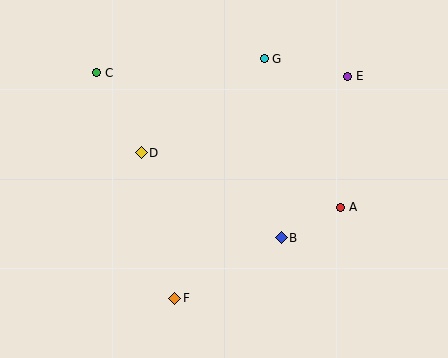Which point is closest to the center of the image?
Point B at (281, 238) is closest to the center.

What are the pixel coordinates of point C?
Point C is at (97, 73).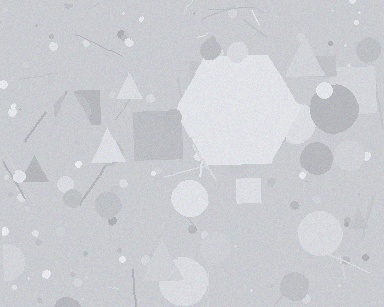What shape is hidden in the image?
A hexagon is hidden in the image.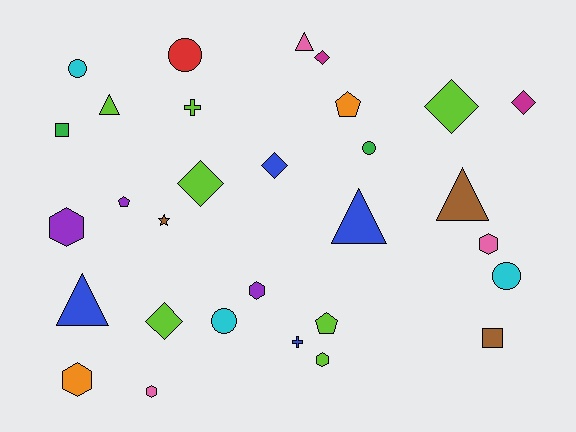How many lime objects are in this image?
There are 7 lime objects.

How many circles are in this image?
There are 5 circles.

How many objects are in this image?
There are 30 objects.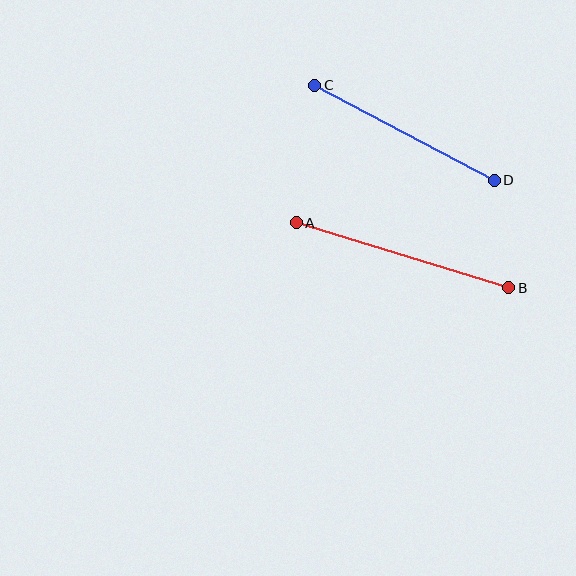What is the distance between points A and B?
The distance is approximately 222 pixels.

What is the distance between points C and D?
The distance is approximately 203 pixels.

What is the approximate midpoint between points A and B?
The midpoint is at approximately (402, 255) pixels.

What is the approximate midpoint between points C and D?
The midpoint is at approximately (405, 133) pixels.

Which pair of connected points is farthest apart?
Points A and B are farthest apart.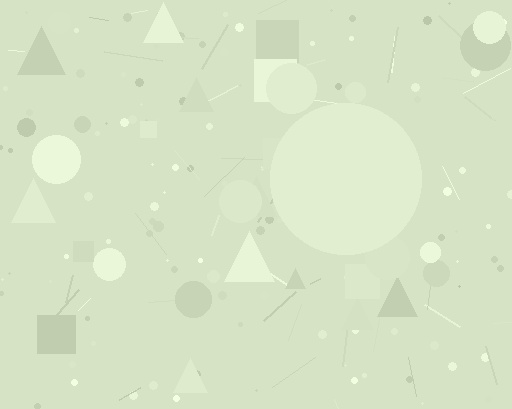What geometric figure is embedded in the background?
A circle is embedded in the background.